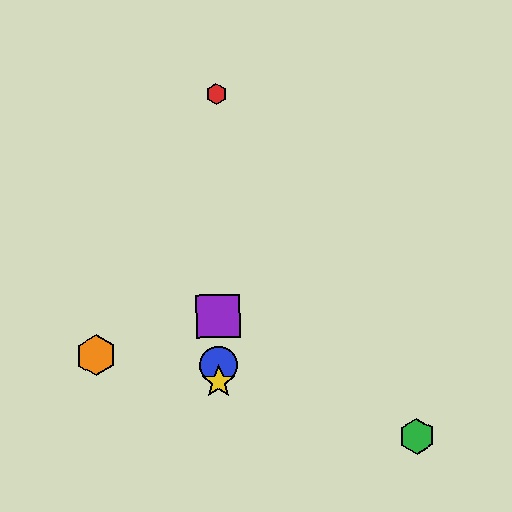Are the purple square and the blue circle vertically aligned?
Yes, both are at x≈218.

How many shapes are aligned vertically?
4 shapes (the red hexagon, the blue circle, the yellow star, the purple square) are aligned vertically.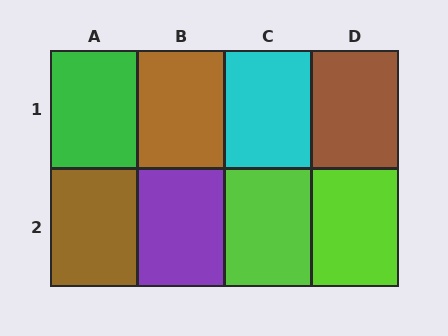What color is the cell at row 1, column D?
Brown.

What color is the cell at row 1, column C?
Cyan.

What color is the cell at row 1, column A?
Green.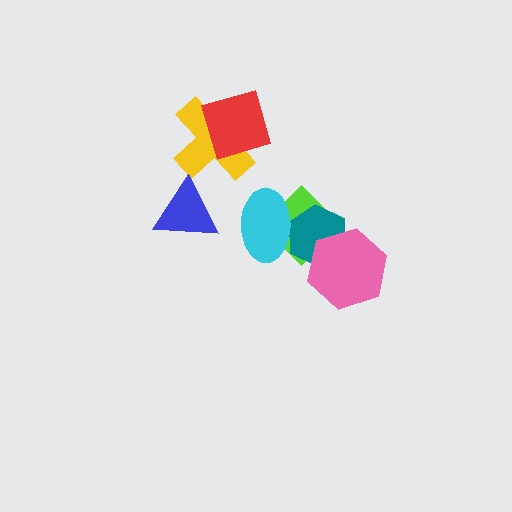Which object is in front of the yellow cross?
The red diamond is in front of the yellow cross.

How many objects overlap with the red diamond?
1 object overlaps with the red diamond.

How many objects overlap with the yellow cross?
1 object overlaps with the yellow cross.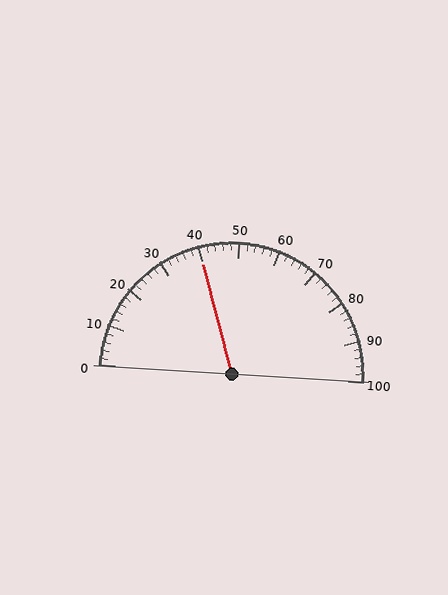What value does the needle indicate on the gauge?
The needle indicates approximately 40.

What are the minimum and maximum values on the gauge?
The gauge ranges from 0 to 100.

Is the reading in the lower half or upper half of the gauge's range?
The reading is in the lower half of the range (0 to 100).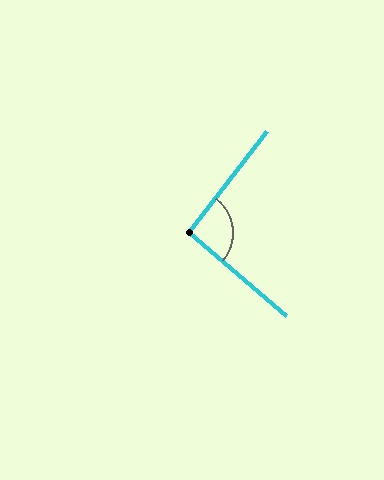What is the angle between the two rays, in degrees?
Approximately 93 degrees.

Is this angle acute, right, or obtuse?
It is approximately a right angle.